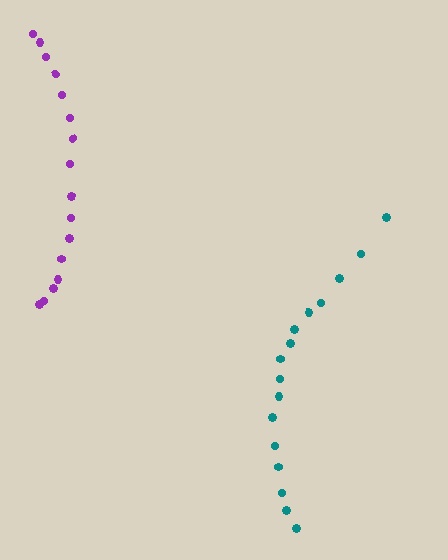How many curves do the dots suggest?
There are 2 distinct paths.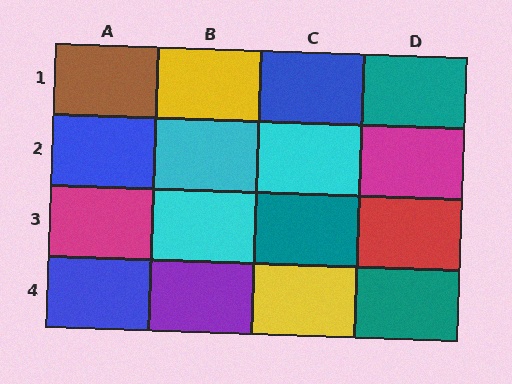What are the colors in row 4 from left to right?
Blue, purple, yellow, teal.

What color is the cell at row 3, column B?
Cyan.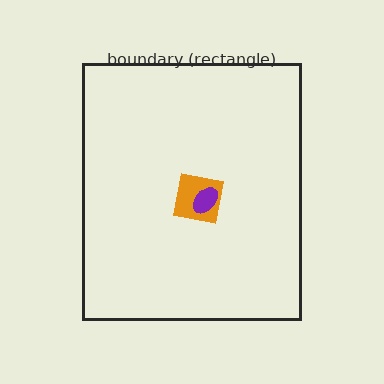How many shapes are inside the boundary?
2 inside, 0 outside.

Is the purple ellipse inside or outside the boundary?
Inside.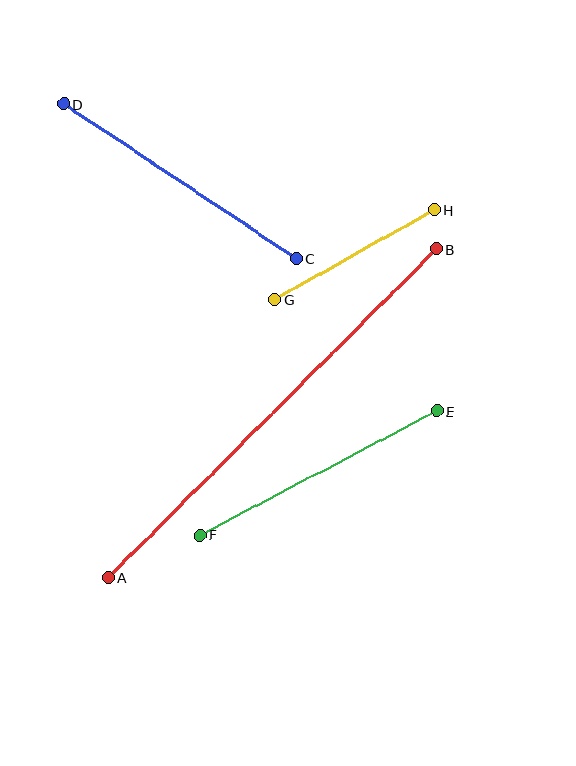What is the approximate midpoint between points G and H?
The midpoint is at approximately (355, 255) pixels.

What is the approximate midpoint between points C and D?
The midpoint is at approximately (180, 182) pixels.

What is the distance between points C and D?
The distance is approximately 279 pixels.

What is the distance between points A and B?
The distance is approximately 465 pixels.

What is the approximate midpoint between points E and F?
The midpoint is at approximately (318, 473) pixels.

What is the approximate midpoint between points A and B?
The midpoint is at approximately (272, 413) pixels.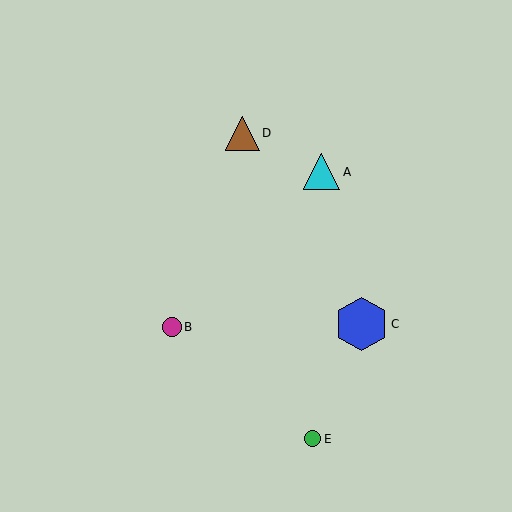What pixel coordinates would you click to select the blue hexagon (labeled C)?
Click at (361, 324) to select the blue hexagon C.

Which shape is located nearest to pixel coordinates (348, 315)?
The blue hexagon (labeled C) at (361, 324) is nearest to that location.